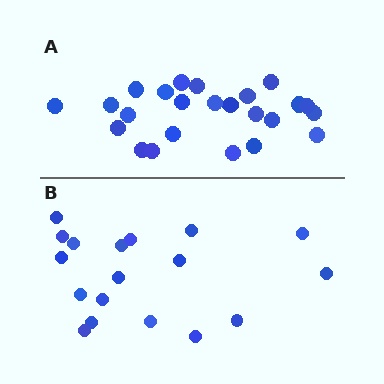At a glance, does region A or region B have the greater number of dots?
Region A (the top region) has more dots.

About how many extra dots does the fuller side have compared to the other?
Region A has about 6 more dots than region B.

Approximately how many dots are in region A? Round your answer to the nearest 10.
About 20 dots. (The exact count is 24, which rounds to 20.)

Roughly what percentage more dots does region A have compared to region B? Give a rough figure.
About 35% more.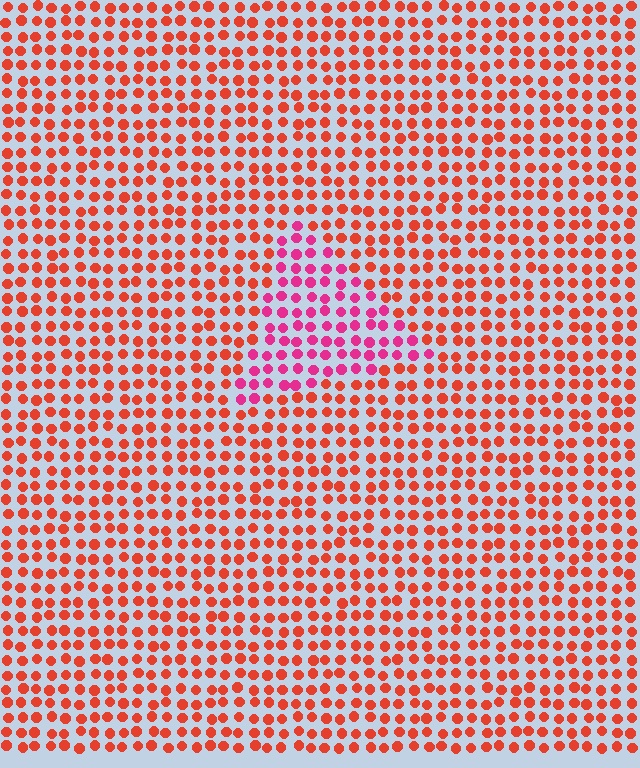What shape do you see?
I see a triangle.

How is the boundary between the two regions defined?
The boundary is defined purely by a slight shift in hue (about 39 degrees). Spacing, size, and orientation are identical on both sides.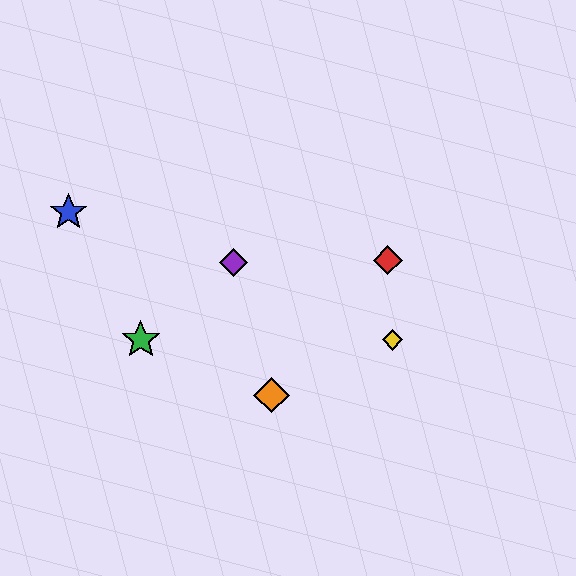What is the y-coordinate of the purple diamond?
The purple diamond is at y≈262.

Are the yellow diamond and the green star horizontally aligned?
Yes, both are at y≈340.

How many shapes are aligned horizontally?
2 shapes (the green star, the yellow diamond) are aligned horizontally.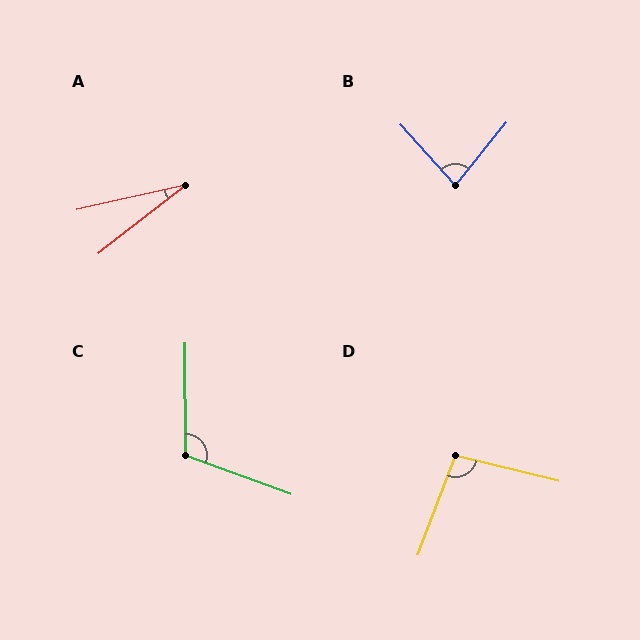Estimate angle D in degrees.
Approximately 97 degrees.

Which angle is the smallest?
A, at approximately 26 degrees.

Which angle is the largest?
C, at approximately 110 degrees.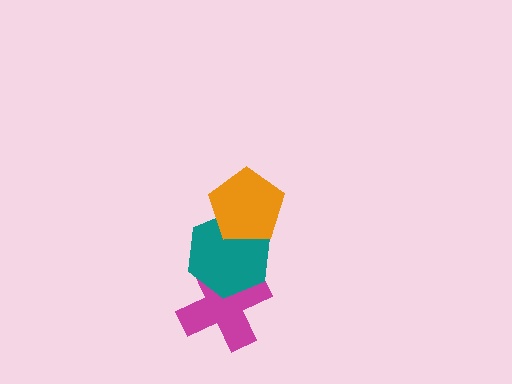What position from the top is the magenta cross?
The magenta cross is 3rd from the top.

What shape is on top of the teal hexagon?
The orange pentagon is on top of the teal hexagon.